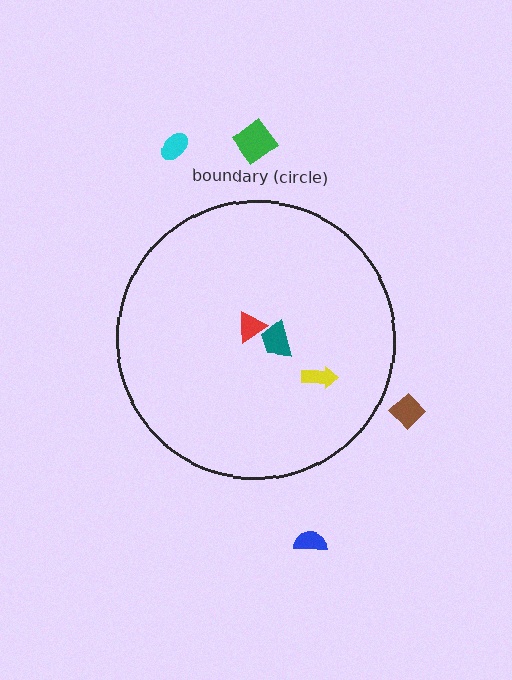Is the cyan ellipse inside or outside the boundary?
Outside.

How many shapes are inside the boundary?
3 inside, 4 outside.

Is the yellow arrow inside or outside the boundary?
Inside.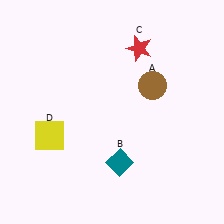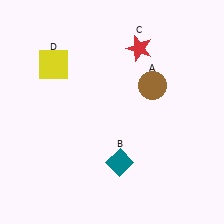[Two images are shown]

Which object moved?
The yellow square (D) moved up.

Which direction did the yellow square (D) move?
The yellow square (D) moved up.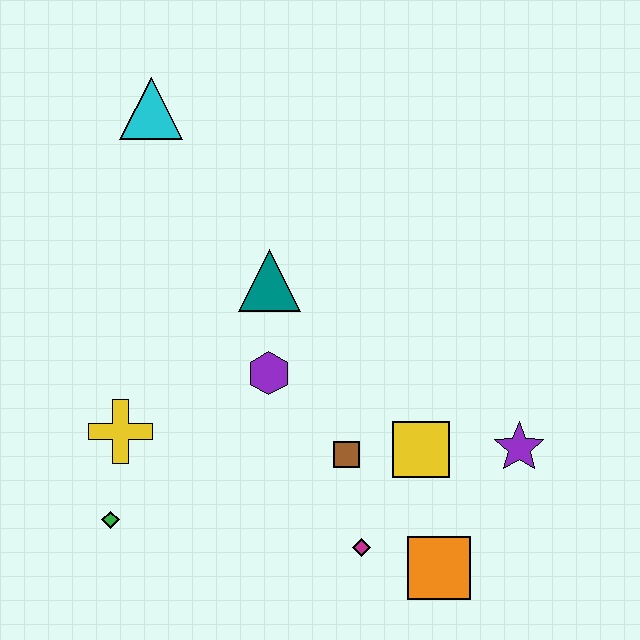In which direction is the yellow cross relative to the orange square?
The yellow cross is to the left of the orange square.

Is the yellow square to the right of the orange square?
No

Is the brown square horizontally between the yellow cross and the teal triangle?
No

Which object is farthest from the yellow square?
The cyan triangle is farthest from the yellow square.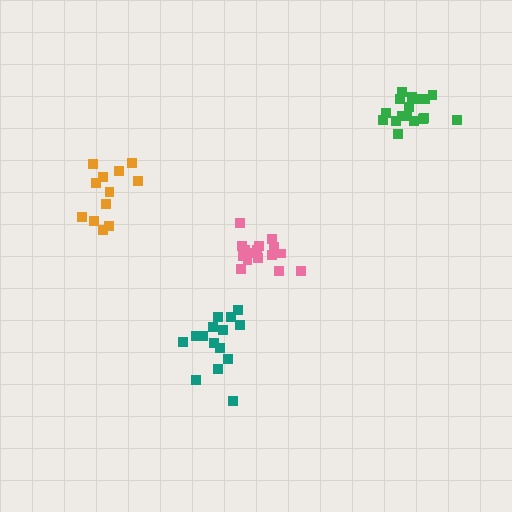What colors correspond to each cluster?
The clusters are colored: pink, orange, green, teal.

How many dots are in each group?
Group 1: 16 dots, Group 2: 12 dots, Group 3: 17 dots, Group 4: 15 dots (60 total).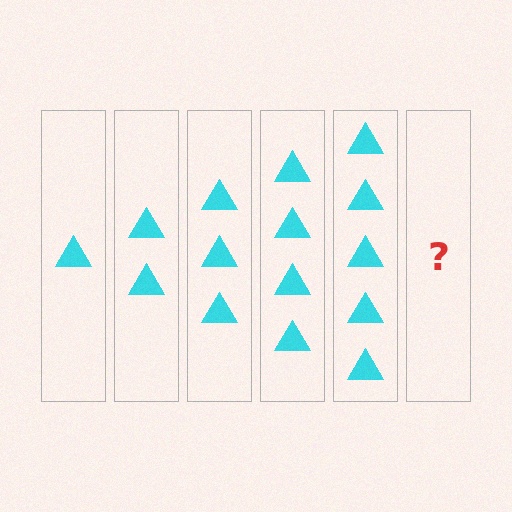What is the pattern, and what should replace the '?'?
The pattern is that each step adds one more triangle. The '?' should be 6 triangles.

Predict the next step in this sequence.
The next step is 6 triangles.